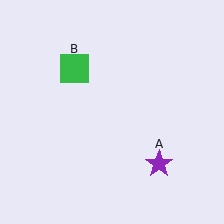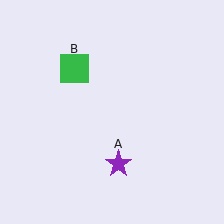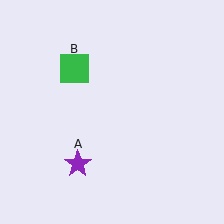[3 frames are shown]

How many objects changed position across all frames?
1 object changed position: purple star (object A).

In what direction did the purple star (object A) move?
The purple star (object A) moved left.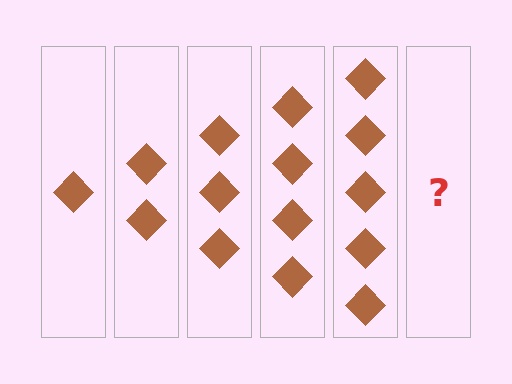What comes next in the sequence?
The next element should be 6 diamonds.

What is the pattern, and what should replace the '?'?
The pattern is that each step adds one more diamond. The '?' should be 6 diamonds.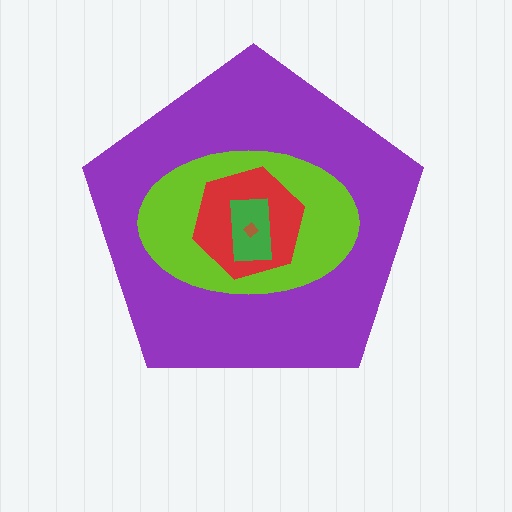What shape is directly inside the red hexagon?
The green rectangle.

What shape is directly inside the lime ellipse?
The red hexagon.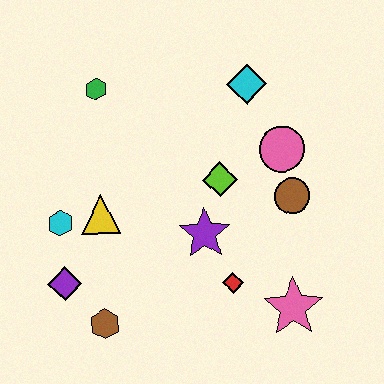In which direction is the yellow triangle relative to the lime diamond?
The yellow triangle is to the left of the lime diamond.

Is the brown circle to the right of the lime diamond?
Yes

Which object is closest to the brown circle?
The pink circle is closest to the brown circle.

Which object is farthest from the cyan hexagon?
The pink star is farthest from the cyan hexagon.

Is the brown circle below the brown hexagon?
No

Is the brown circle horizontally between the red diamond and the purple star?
No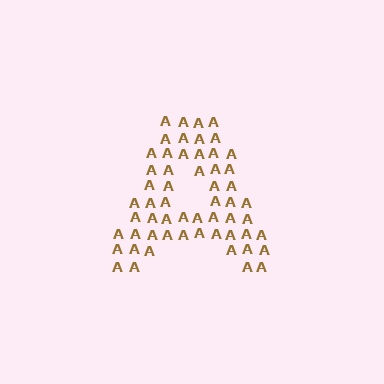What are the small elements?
The small elements are letter A's.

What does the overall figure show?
The overall figure shows the letter A.